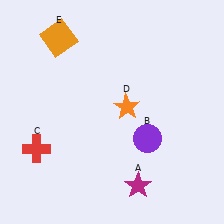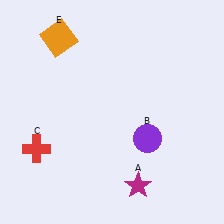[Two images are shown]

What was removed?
The orange star (D) was removed in Image 2.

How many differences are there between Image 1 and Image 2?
There is 1 difference between the two images.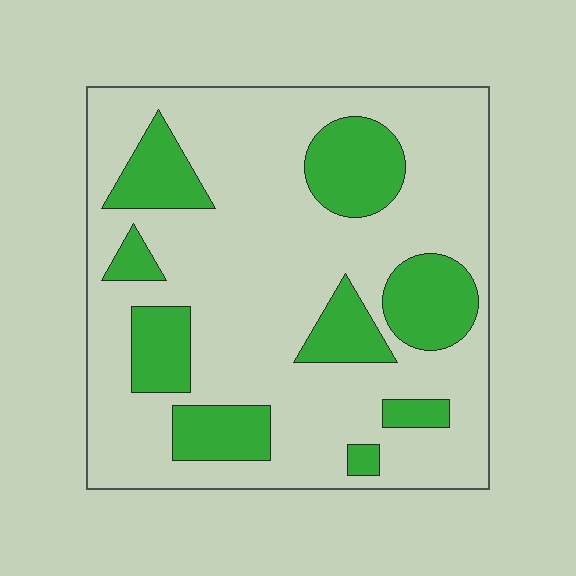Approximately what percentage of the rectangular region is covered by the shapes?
Approximately 25%.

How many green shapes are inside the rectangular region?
9.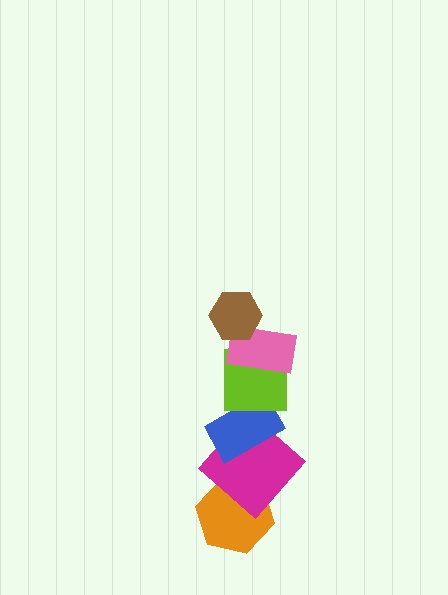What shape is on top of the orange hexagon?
The magenta diamond is on top of the orange hexagon.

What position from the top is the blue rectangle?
The blue rectangle is 4th from the top.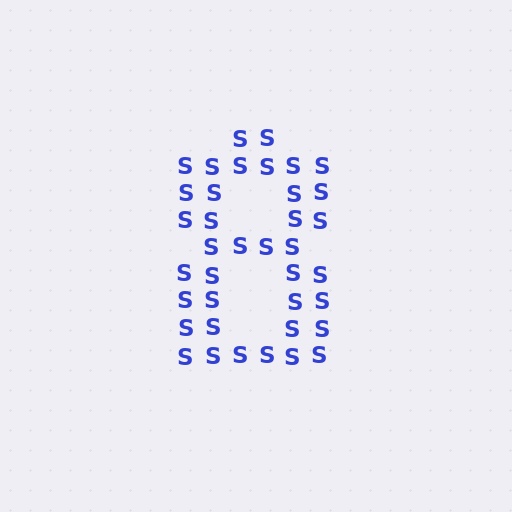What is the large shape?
The large shape is the digit 8.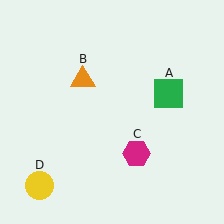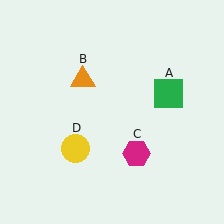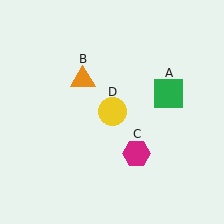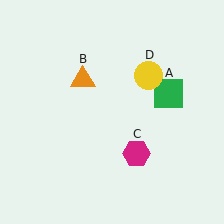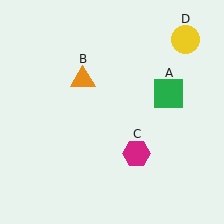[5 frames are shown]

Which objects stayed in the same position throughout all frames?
Green square (object A) and orange triangle (object B) and magenta hexagon (object C) remained stationary.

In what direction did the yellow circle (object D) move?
The yellow circle (object D) moved up and to the right.